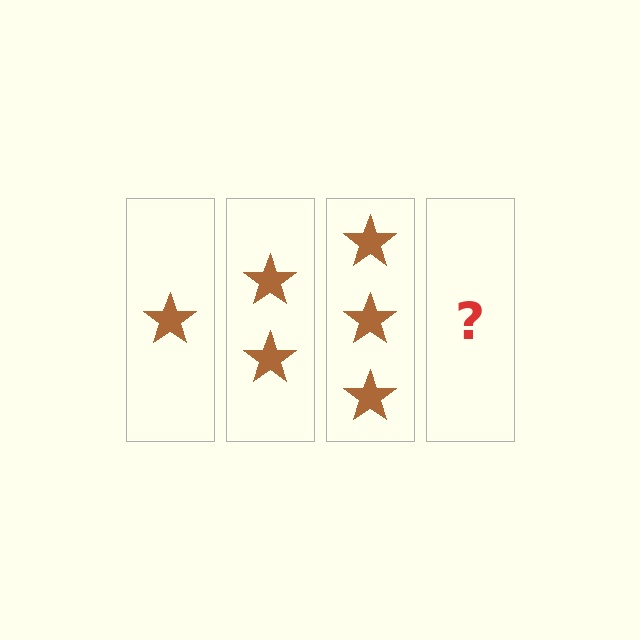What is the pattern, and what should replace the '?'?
The pattern is that each step adds one more star. The '?' should be 4 stars.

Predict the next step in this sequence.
The next step is 4 stars.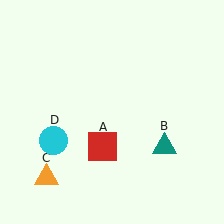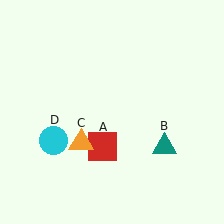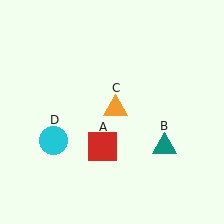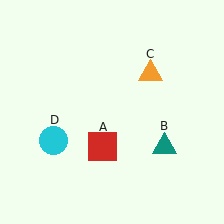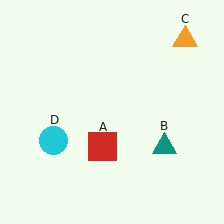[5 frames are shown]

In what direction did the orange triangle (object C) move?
The orange triangle (object C) moved up and to the right.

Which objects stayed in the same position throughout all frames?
Red square (object A) and teal triangle (object B) and cyan circle (object D) remained stationary.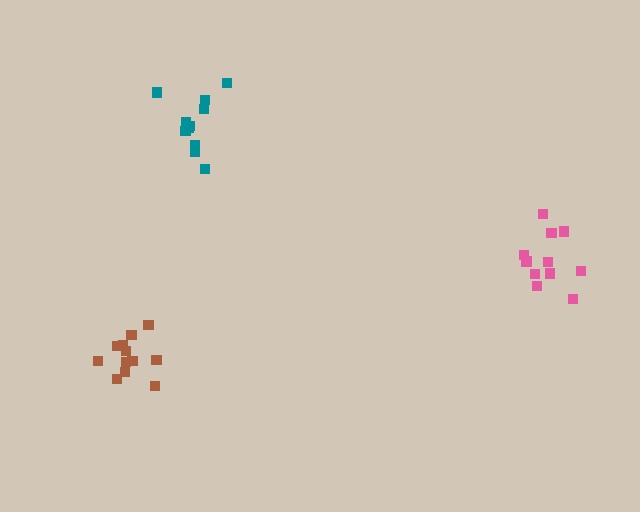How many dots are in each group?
Group 1: 11 dots, Group 2: 12 dots, Group 3: 11 dots (34 total).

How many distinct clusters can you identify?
There are 3 distinct clusters.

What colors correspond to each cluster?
The clusters are colored: pink, brown, teal.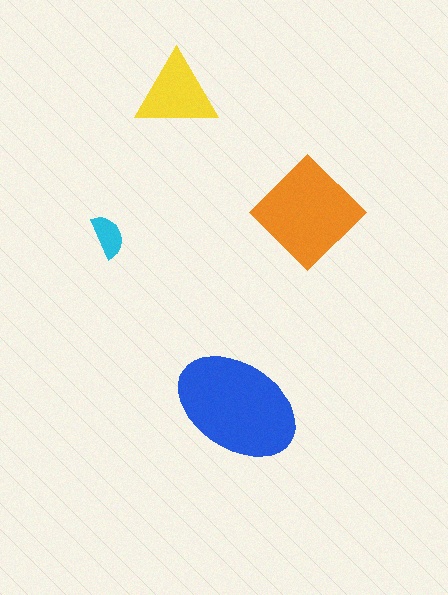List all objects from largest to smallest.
The blue ellipse, the orange diamond, the yellow triangle, the cyan semicircle.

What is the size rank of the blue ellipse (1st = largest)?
1st.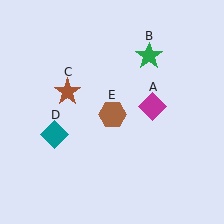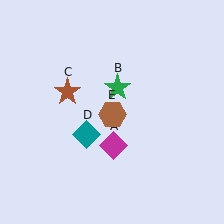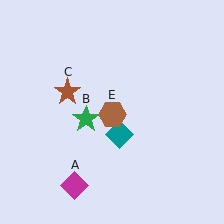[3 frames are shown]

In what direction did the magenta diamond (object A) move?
The magenta diamond (object A) moved down and to the left.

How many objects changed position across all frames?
3 objects changed position: magenta diamond (object A), green star (object B), teal diamond (object D).